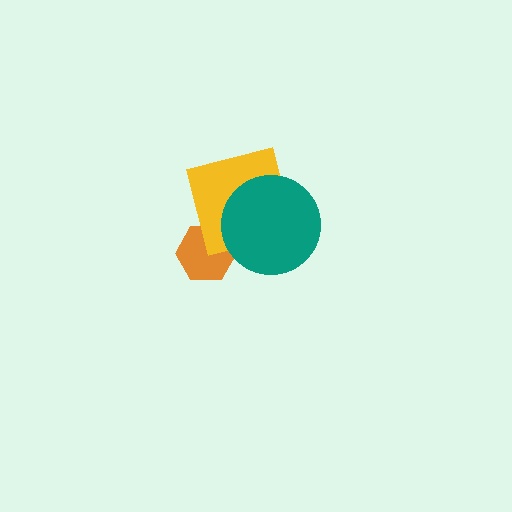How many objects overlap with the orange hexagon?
2 objects overlap with the orange hexagon.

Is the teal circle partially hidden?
No, no other shape covers it.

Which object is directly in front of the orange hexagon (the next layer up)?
The yellow square is directly in front of the orange hexagon.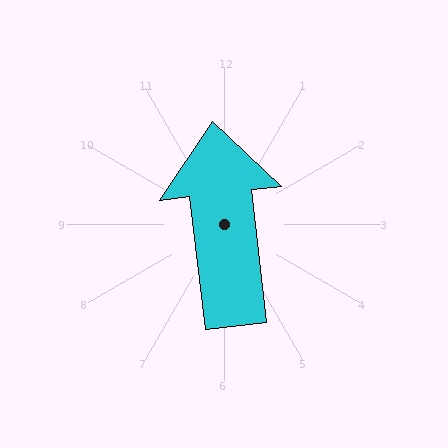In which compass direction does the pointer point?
North.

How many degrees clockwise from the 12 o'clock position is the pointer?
Approximately 353 degrees.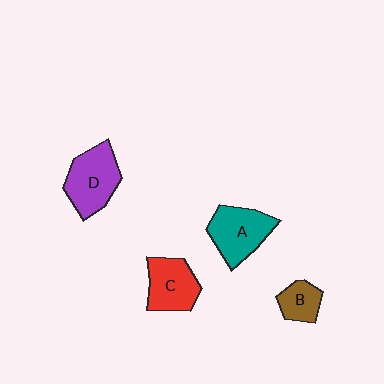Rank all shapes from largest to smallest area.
From largest to smallest: D (purple), A (teal), C (red), B (brown).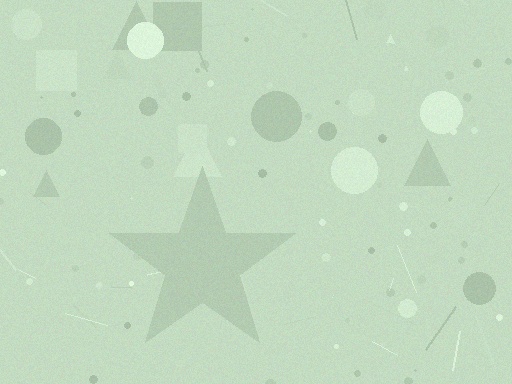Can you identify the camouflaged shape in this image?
The camouflaged shape is a star.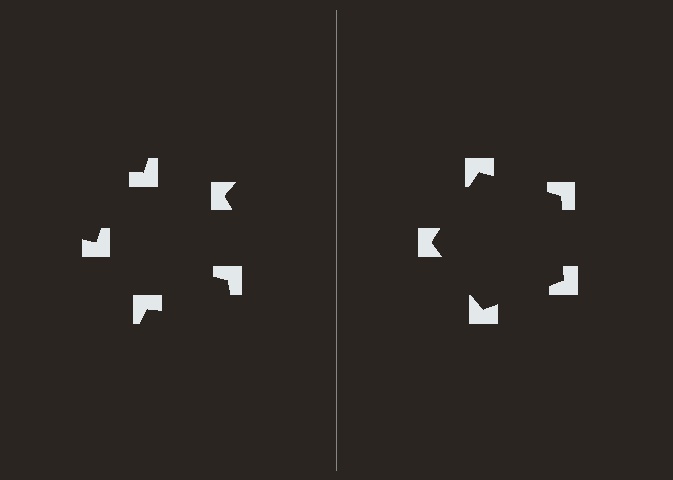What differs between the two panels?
The notched squares are positioned identically on both sides; only the wedge orientations differ. On the right they align to a pentagon; on the left they are misaligned.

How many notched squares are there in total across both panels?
10 — 5 on each side.